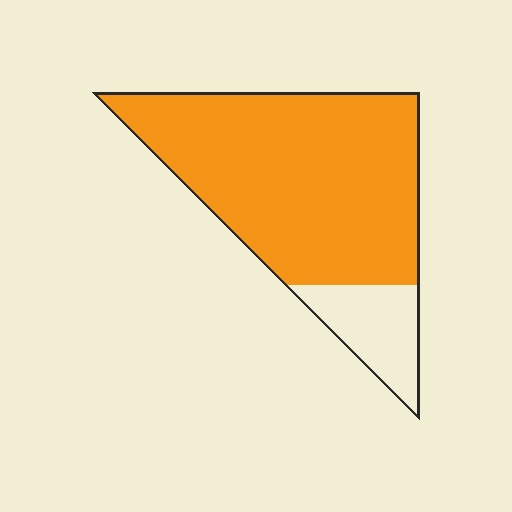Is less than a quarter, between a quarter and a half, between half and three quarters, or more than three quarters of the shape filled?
More than three quarters.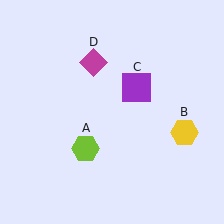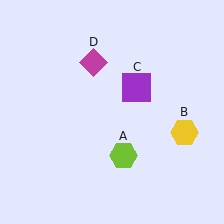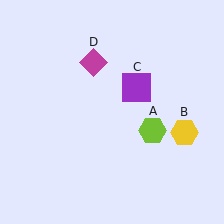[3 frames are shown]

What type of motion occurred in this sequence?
The lime hexagon (object A) rotated counterclockwise around the center of the scene.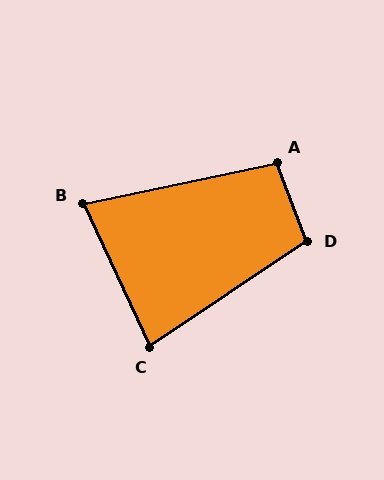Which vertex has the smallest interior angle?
B, at approximately 77 degrees.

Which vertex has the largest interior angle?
D, at approximately 103 degrees.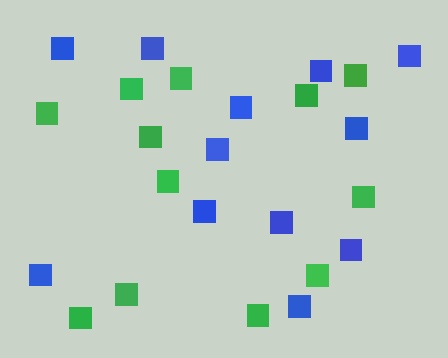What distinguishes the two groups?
There are 2 groups: one group of green squares (12) and one group of blue squares (12).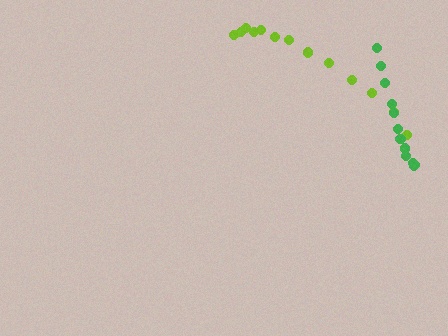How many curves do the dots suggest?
There are 2 distinct paths.